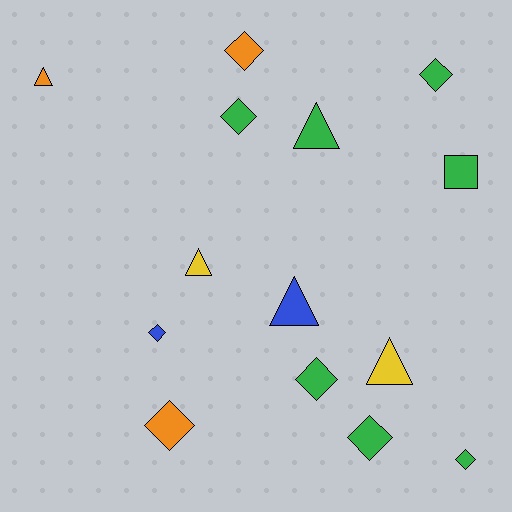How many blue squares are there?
There are no blue squares.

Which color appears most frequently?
Green, with 7 objects.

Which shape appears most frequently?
Diamond, with 8 objects.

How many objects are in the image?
There are 14 objects.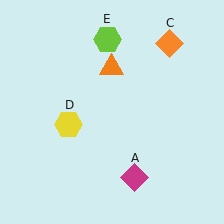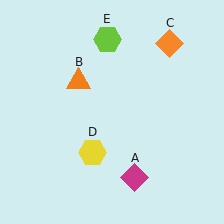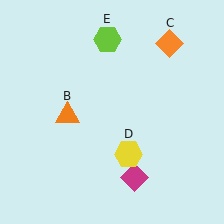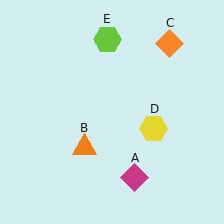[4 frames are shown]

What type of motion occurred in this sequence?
The orange triangle (object B), yellow hexagon (object D) rotated counterclockwise around the center of the scene.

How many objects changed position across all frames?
2 objects changed position: orange triangle (object B), yellow hexagon (object D).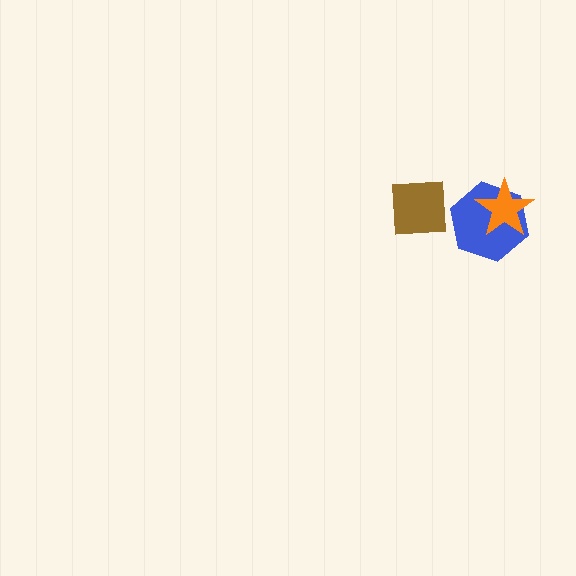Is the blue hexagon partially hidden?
Yes, it is partially covered by another shape.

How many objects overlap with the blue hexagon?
1 object overlaps with the blue hexagon.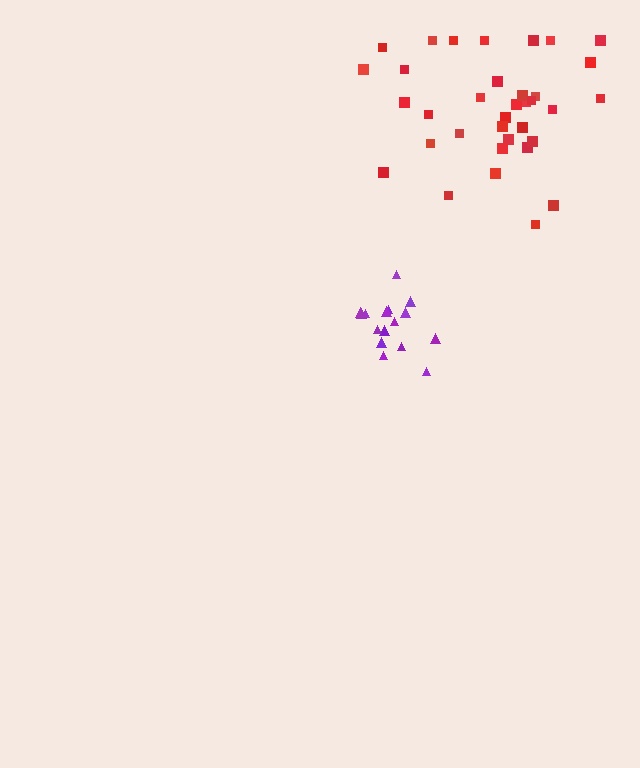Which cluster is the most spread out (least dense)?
Red.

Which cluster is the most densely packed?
Purple.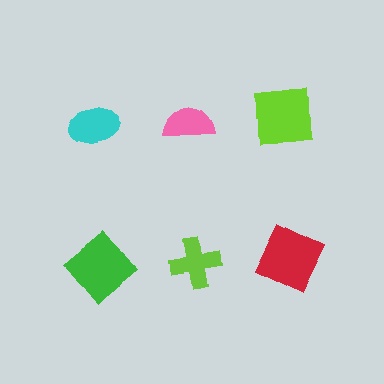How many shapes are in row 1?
3 shapes.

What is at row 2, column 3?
A red square.